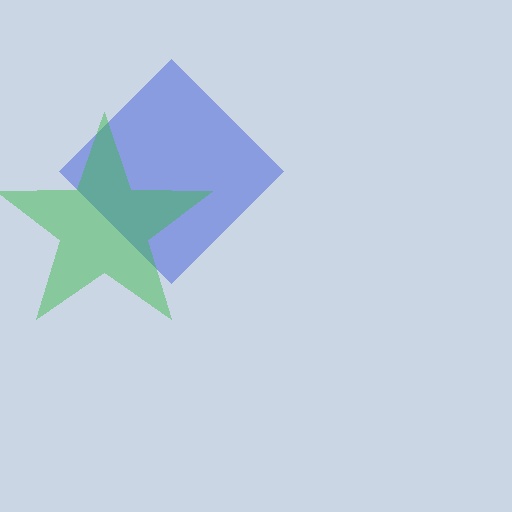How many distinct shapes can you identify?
There are 2 distinct shapes: a blue diamond, a green star.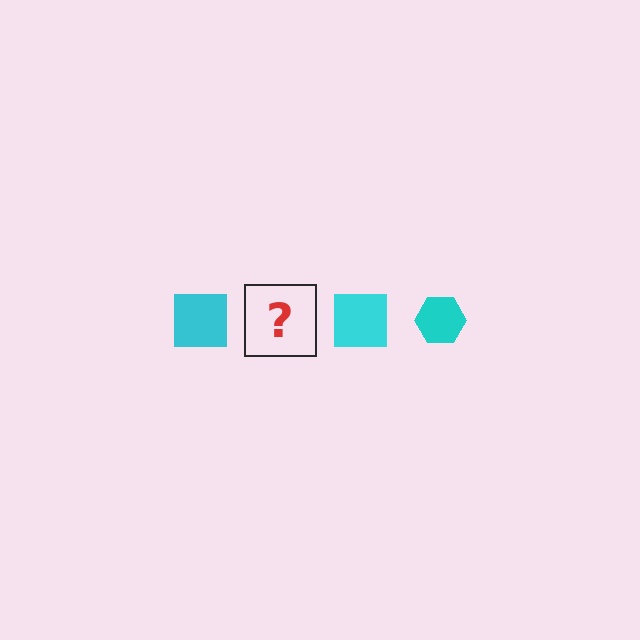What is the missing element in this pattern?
The missing element is a cyan hexagon.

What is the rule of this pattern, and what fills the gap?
The rule is that the pattern cycles through square, hexagon shapes in cyan. The gap should be filled with a cyan hexagon.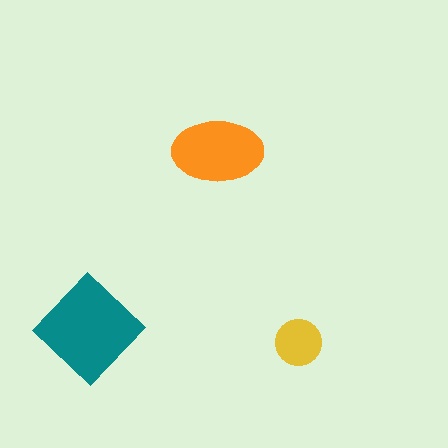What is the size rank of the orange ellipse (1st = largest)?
2nd.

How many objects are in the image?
There are 3 objects in the image.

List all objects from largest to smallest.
The teal diamond, the orange ellipse, the yellow circle.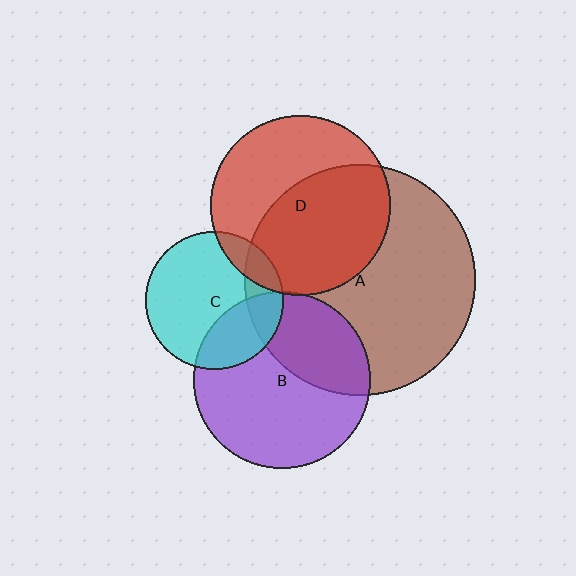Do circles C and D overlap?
Yes.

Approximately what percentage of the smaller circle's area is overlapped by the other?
Approximately 15%.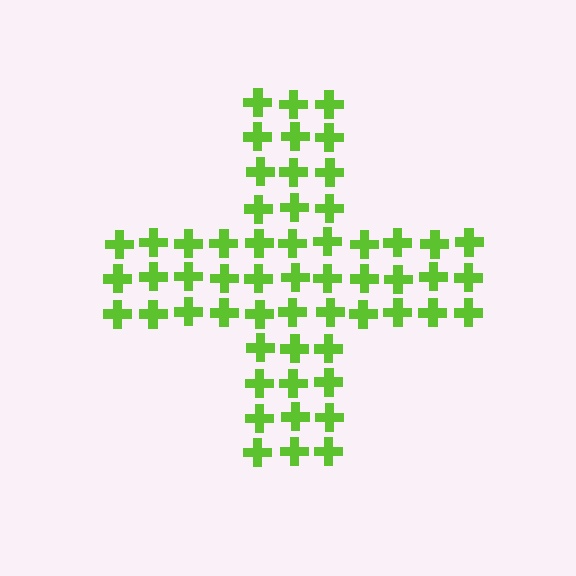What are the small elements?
The small elements are crosses.